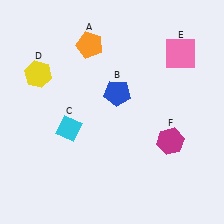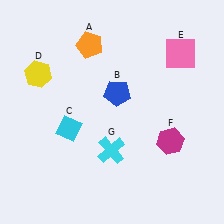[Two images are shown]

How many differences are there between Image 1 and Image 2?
There is 1 difference between the two images.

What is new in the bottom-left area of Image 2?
A cyan cross (G) was added in the bottom-left area of Image 2.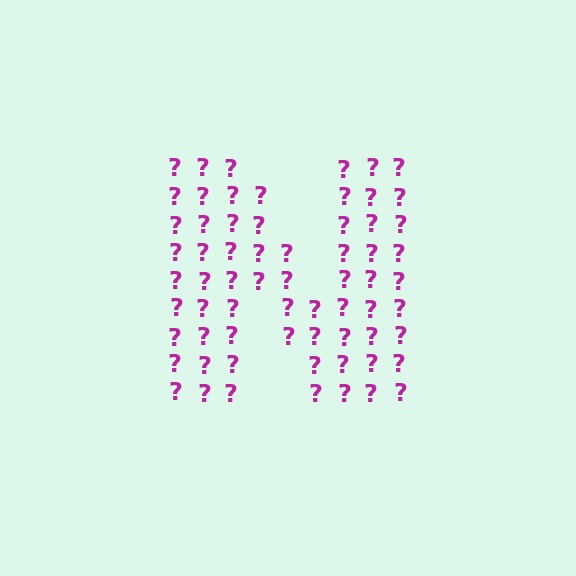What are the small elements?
The small elements are question marks.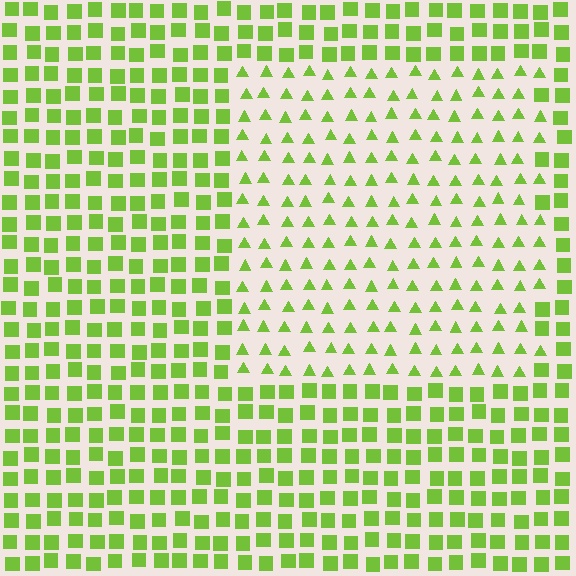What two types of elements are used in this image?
The image uses triangles inside the rectangle region and squares outside it.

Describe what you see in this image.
The image is filled with small lime elements arranged in a uniform grid. A rectangle-shaped region contains triangles, while the surrounding area contains squares. The boundary is defined purely by the change in element shape.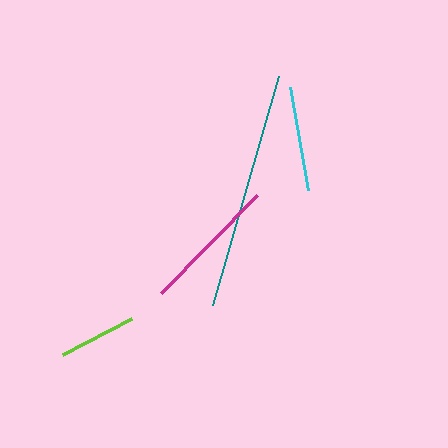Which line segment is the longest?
The teal line is the longest at approximately 239 pixels.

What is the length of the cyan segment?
The cyan segment is approximately 105 pixels long.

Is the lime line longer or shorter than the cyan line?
The cyan line is longer than the lime line.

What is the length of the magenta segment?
The magenta segment is approximately 138 pixels long.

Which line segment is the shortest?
The lime line is the shortest at approximately 78 pixels.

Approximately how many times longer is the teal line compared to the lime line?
The teal line is approximately 3.1 times the length of the lime line.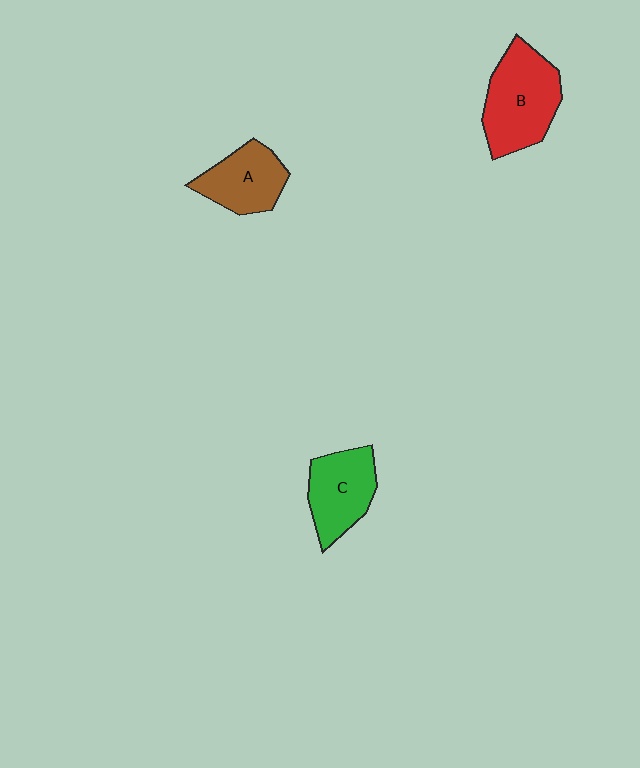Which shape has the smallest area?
Shape A (brown).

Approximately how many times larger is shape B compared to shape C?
Approximately 1.3 times.